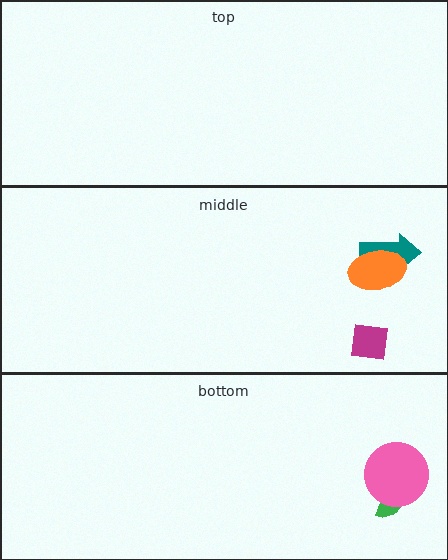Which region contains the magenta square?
The middle region.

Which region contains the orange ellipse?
The middle region.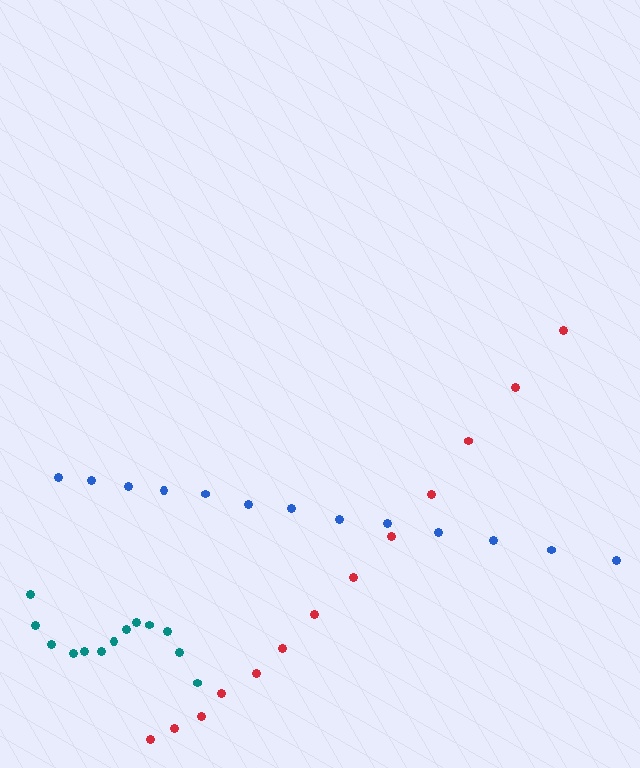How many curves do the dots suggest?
There are 3 distinct paths.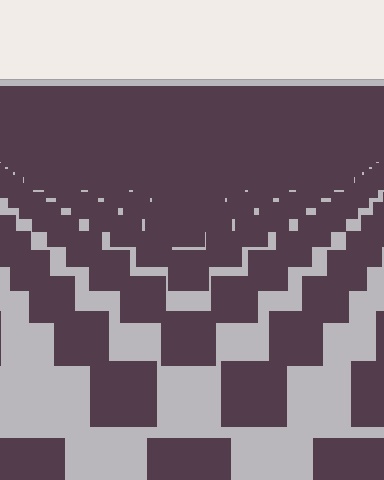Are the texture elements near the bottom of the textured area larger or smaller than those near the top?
Larger. Near the bottom, elements are closer to the viewer and appear at a bigger on-screen size.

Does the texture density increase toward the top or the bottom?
Density increases toward the top.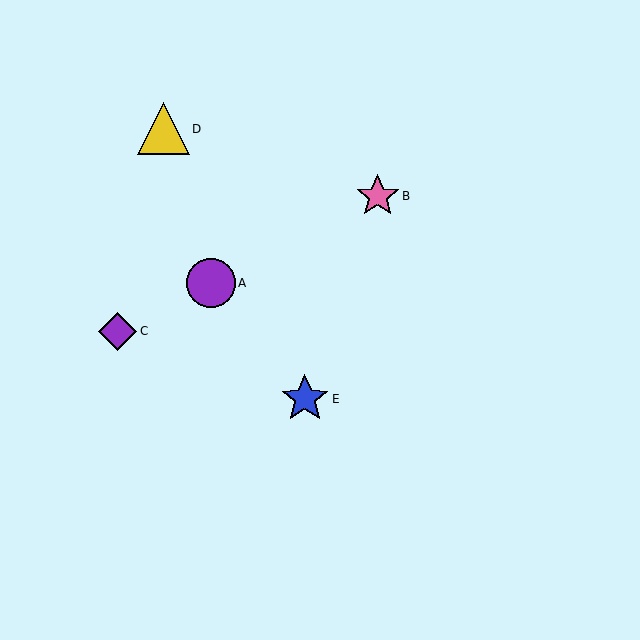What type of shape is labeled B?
Shape B is a pink star.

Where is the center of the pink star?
The center of the pink star is at (378, 196).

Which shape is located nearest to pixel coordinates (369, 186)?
The pink star (labeled B) at (378, 196) is nearest to that location.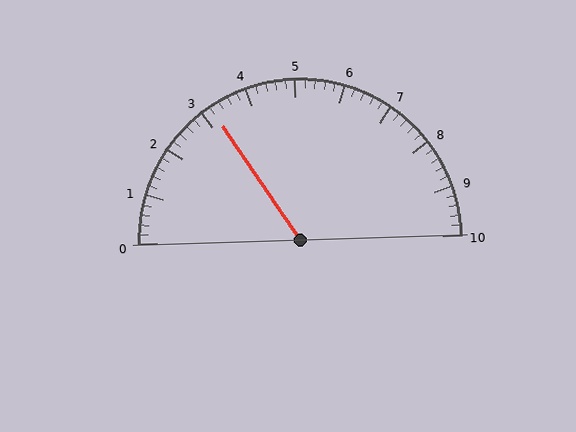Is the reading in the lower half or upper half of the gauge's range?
The reading is in the lower half of the range (0 to 10).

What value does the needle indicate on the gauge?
The needle indicates approximately 3.2.